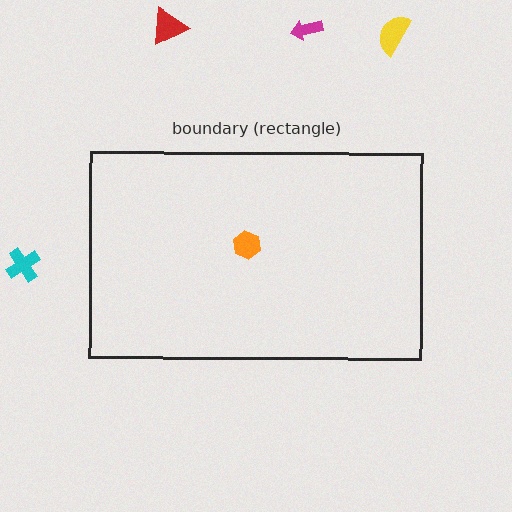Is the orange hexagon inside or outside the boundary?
Inside.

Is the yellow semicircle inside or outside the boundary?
Outside.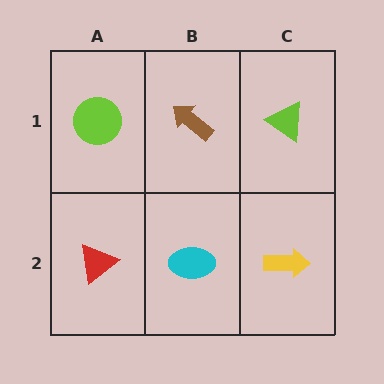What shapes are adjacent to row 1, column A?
A red triangle (row 2, column A), a brown arrow (row 1, column B).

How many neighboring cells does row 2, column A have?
2.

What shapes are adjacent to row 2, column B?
A brown arrow (row 1, column B), a red triangle (row 2, column A), a yellow arrow (row 2, column C).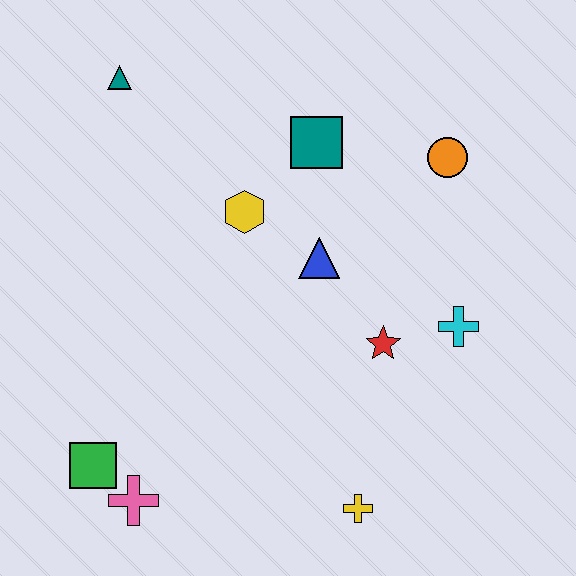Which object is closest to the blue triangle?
The yellow hexagon is closest to the blue triangle.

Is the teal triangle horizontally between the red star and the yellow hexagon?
No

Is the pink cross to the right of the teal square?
No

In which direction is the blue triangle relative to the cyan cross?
The blue triangle is to the left of the cyan cross.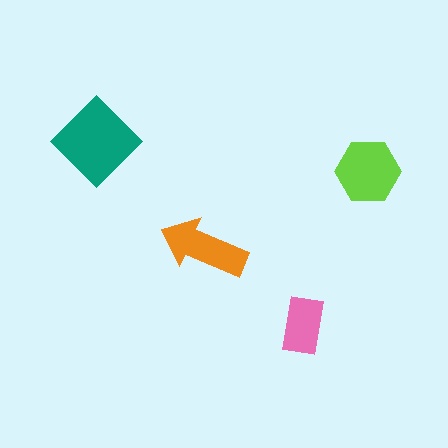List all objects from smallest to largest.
The pink rectangle, the orange arrow, the lime hexagon, the teal diamond.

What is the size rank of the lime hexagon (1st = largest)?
2nd.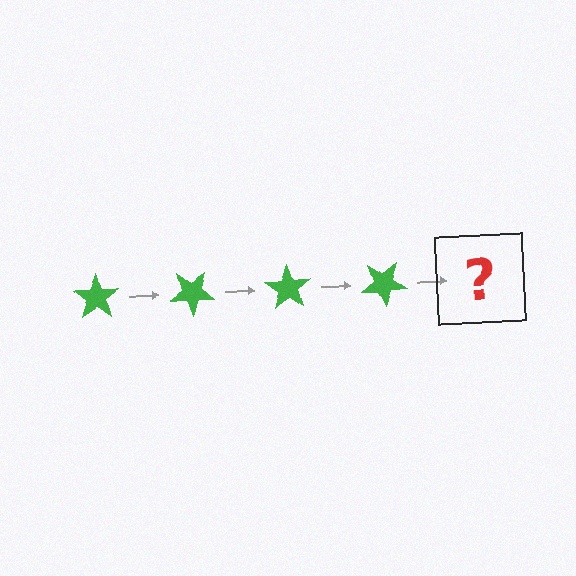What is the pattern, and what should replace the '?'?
The pattern is that the star rotates 35 degrees each step. The '?' should be a green star rotated 140 degrees.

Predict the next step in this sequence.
The next step is a green star rotated 140 degrees.